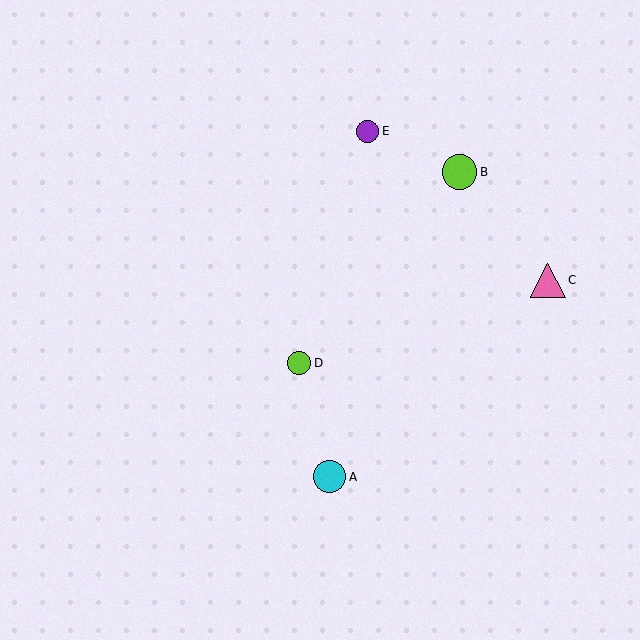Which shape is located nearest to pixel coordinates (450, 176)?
The lime circle (labeled B) at (459, 172) is nearest to that location.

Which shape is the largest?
The pink triangle (labeled C) is the largest.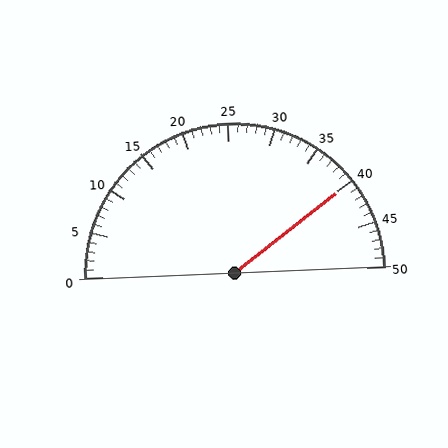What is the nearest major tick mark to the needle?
The nearest major tick mark is 40.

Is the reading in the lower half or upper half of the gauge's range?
The reading is in the upper half of the range (0 to 50).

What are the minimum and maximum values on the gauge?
The gauge ranges from 0 to 50.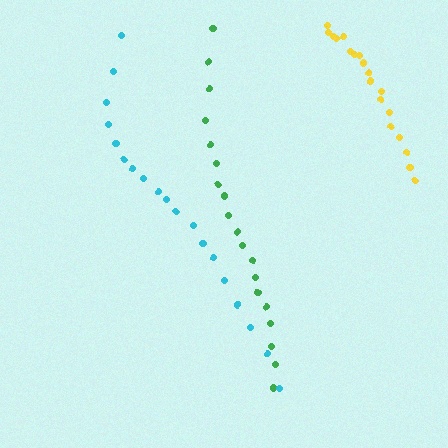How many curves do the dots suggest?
There are 3 distinct paths.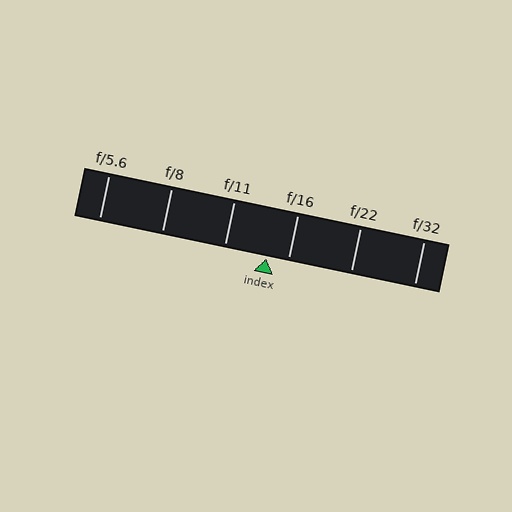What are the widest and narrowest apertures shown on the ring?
The widest aperture shown is f/5.6 and the narrowest is f/32.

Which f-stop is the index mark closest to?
The index mark is closest to f/16.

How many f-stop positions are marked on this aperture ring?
There are 6 f-stop positions marked.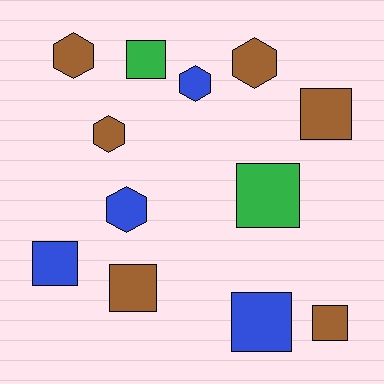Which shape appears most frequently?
Square, with 7 objects.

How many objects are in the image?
There are 12 objects.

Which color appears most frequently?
Brown, with 6 objects.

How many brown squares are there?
There are 3 brown squares.